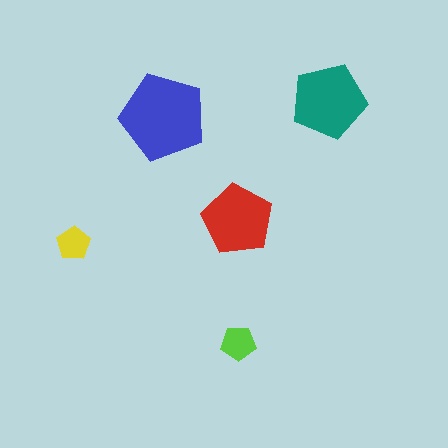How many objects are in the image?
There are 5 objects in the image.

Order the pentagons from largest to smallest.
the blue one, the teal one, the red one, the lime one, the yellow one.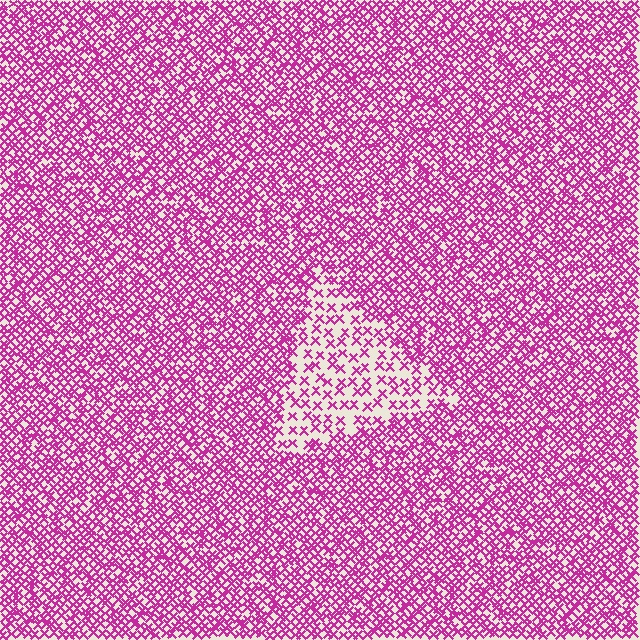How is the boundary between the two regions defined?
The boundary is defined by a change in element density (approximately 2.4x ratio). All elements are the same color, size, and shape.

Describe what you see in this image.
The image contains small magenta elements arranged at two different densities. A triangle-shaped region is visible where the elements are less densely packed than the surrounding area.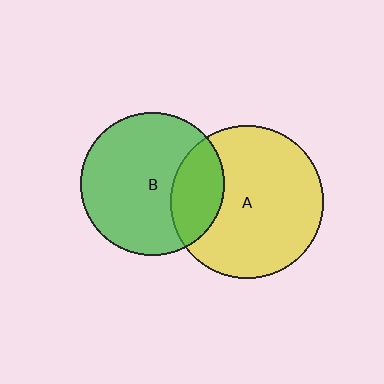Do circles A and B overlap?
Yes.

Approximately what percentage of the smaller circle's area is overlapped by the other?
Approximately 25%.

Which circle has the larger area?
Circle A (yellow).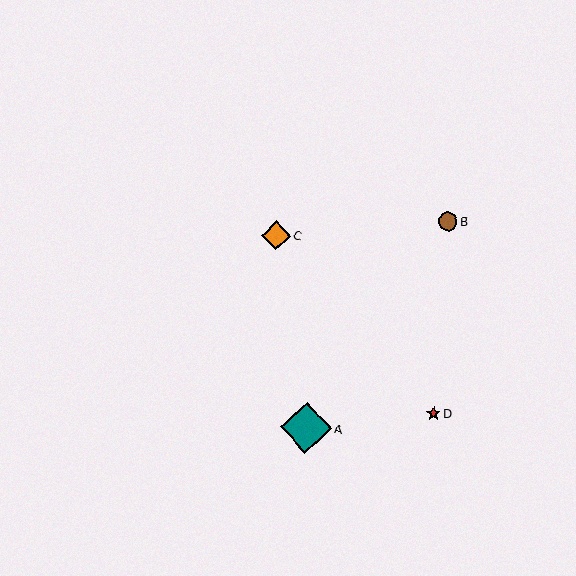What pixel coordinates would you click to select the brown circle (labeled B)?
Click at (448, 221) to select the brown circle B.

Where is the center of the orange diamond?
The center of the orange diamond is at (276, 236).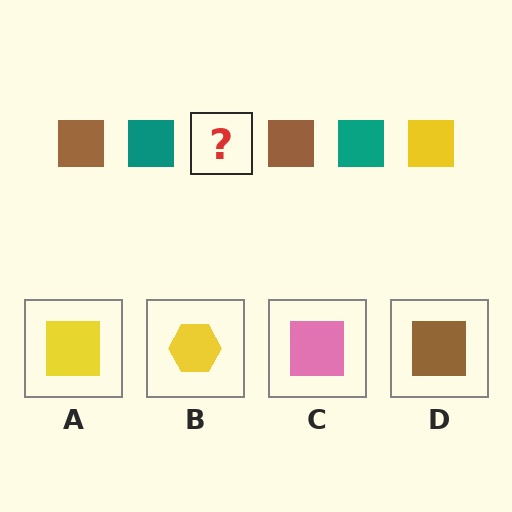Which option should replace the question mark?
Option A.